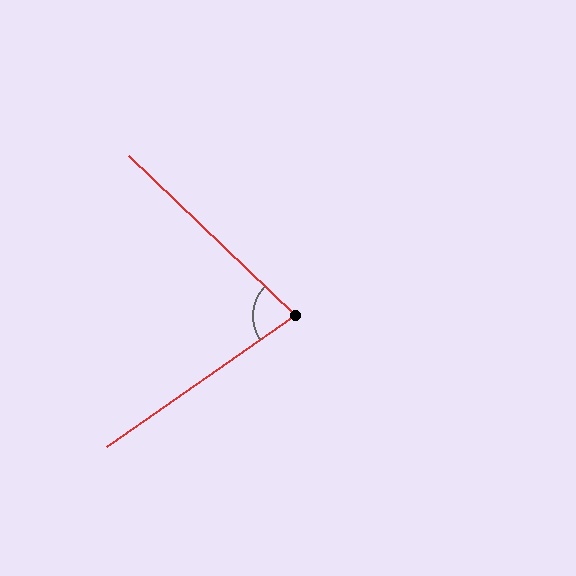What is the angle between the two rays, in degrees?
Approximately 79 degrees.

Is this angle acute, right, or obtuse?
It is acute.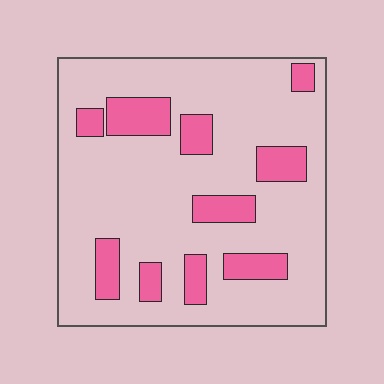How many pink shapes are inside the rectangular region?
10.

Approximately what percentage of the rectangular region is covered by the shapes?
Approximately 20%.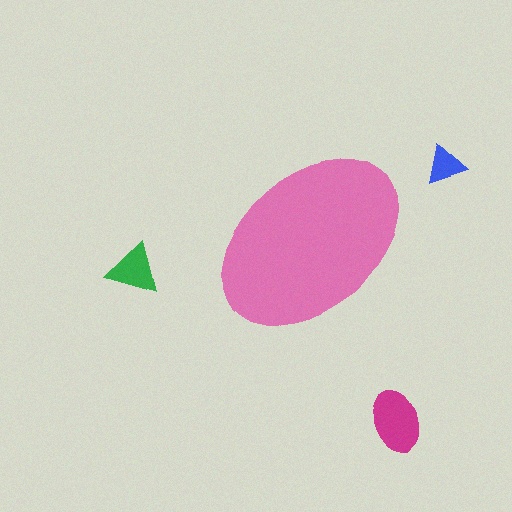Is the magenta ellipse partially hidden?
No, the magenta ellipse is fully visible.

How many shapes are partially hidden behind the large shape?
0 shapes are partially hidden.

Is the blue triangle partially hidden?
No, the blue triangle is fully visible.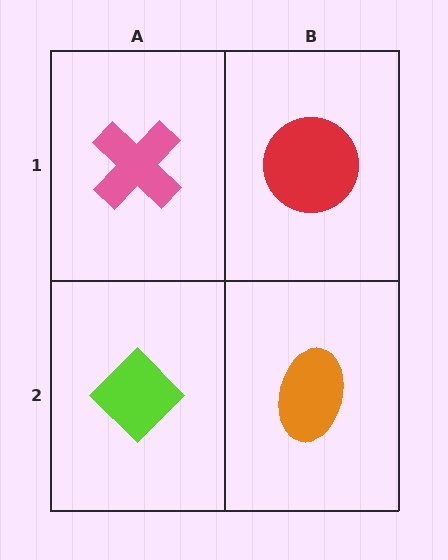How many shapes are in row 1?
2 shapes.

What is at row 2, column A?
A lime diamond.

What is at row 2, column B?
An orange ellipse.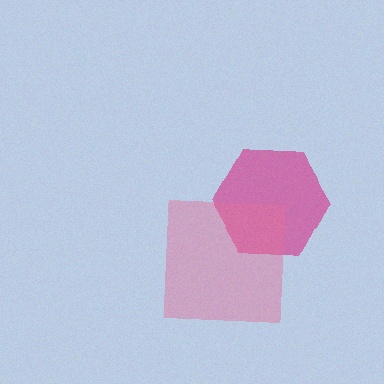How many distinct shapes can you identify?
There are 2 distinct shapes: a magenta hexagon, a pink square.